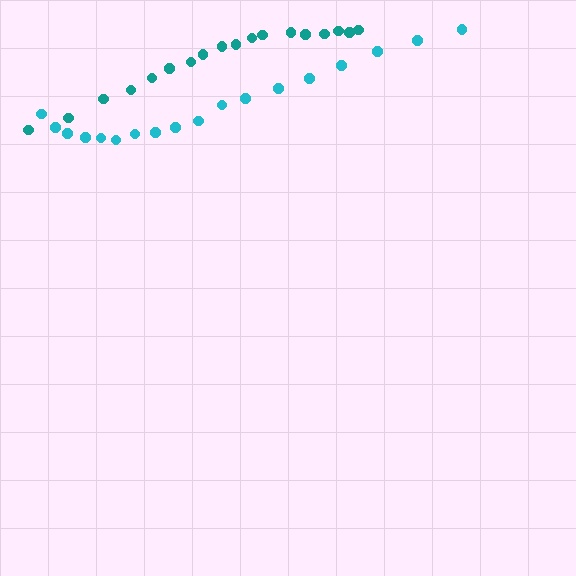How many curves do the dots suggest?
There are 2 distinct paths.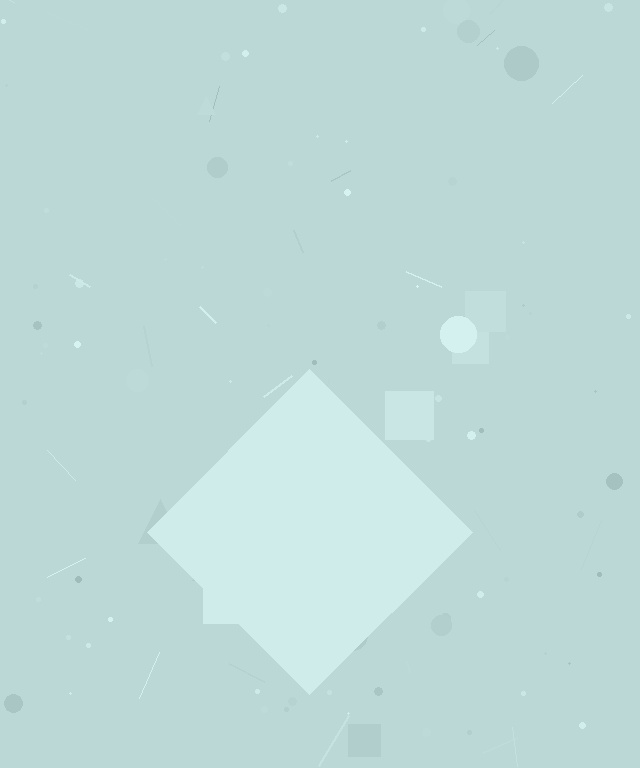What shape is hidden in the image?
A diamond is hidden in the image.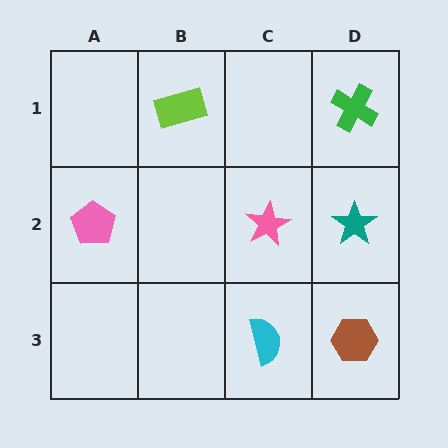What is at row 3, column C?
A cyan semicircle.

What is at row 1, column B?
A lime rectangle.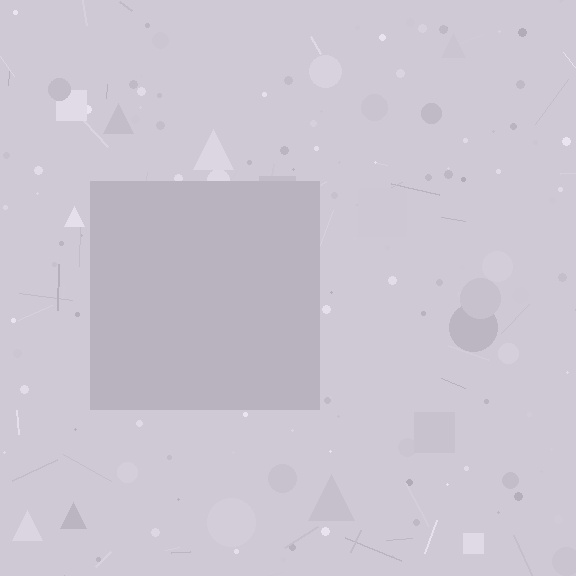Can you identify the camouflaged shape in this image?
The camouflaged shape is a square.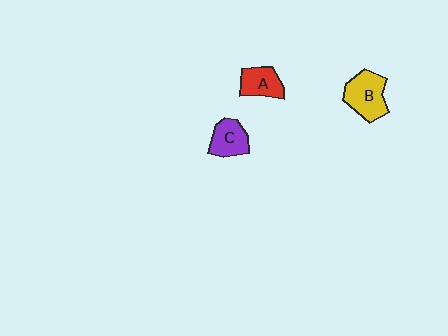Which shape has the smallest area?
Shape A (red).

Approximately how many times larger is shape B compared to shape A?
Approximately 1.4 times.